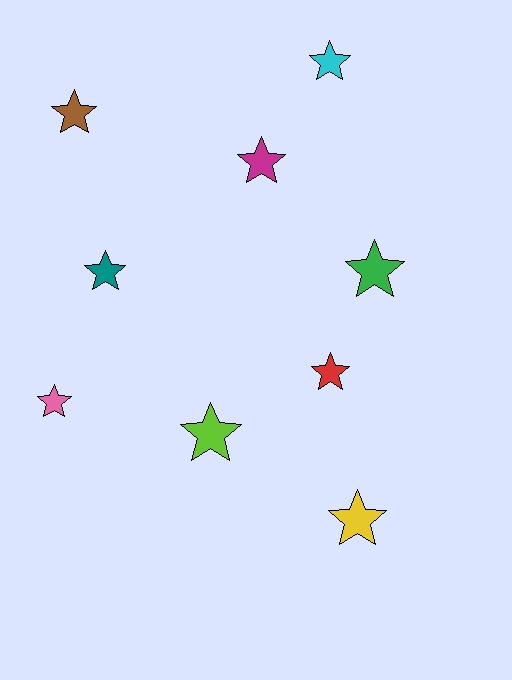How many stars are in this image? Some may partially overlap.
There are 9 stars.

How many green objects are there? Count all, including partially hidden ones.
There is 1 green object.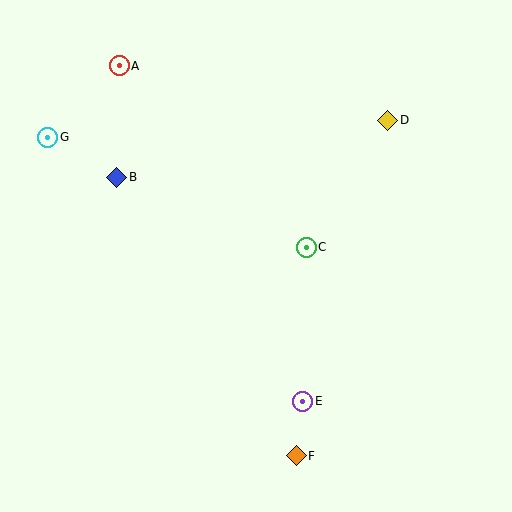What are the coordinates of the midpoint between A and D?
The midpoint between A and D is at (253, 93).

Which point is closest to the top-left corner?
Point A is closest to the top-left corner.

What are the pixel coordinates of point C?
Point C is at (306, 247).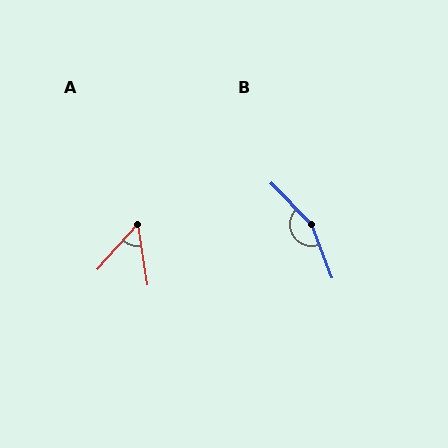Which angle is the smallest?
A, at approximately 51 degrees.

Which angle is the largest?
B, at approximately 156 degrees.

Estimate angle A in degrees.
Approximately 51 degrees.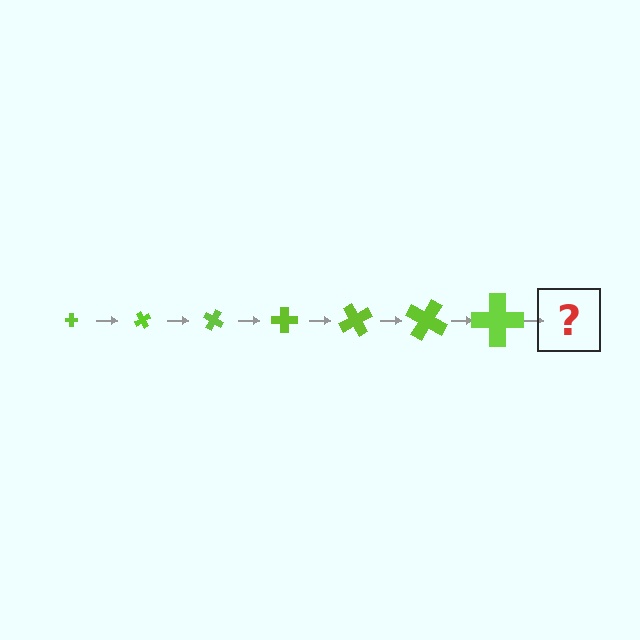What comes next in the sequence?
The next element should be a cross, larger than the previous one and rotated 420 degrees from the start.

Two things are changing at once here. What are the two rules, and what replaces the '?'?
The two rules are that the cross grows larger each step and it rotates 60 degrees each step. The '?' should be a cross, larger than the previous one and rotated 420 degrees from the start.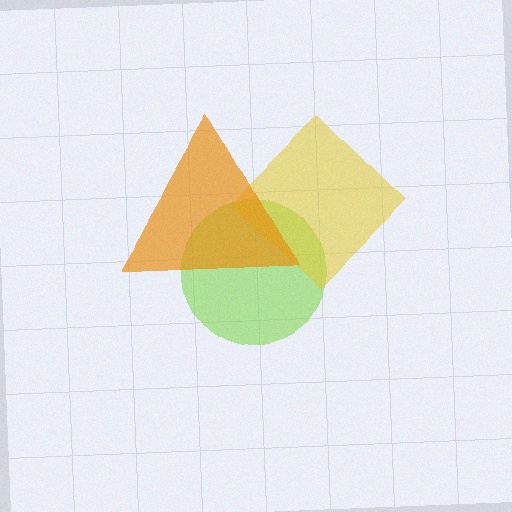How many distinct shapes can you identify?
There are 3 distinct shapes: a lime circle, a yellow diamond, an orange triangle.